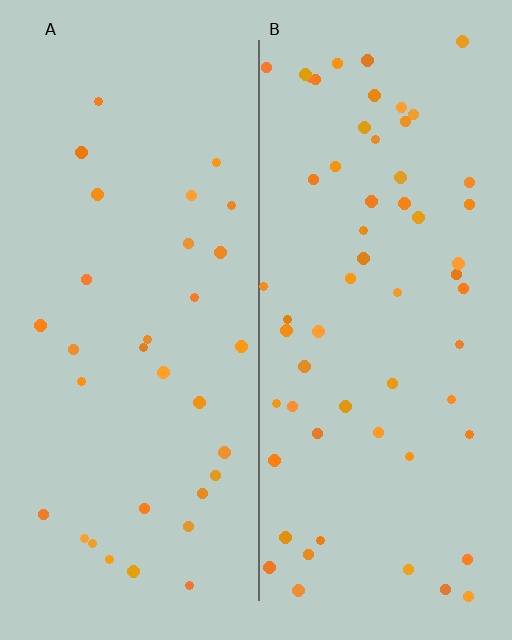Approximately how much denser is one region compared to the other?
Approximately 1.9× — region B over region A.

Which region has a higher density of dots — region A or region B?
B (the right).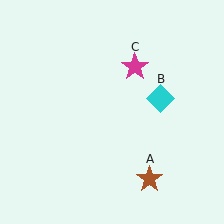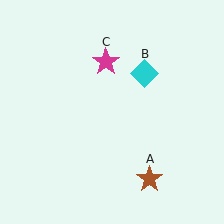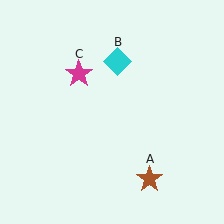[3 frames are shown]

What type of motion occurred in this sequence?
The cyan diamond (object B), magenta star (object C) rotated counterclockwise around the center of the scene.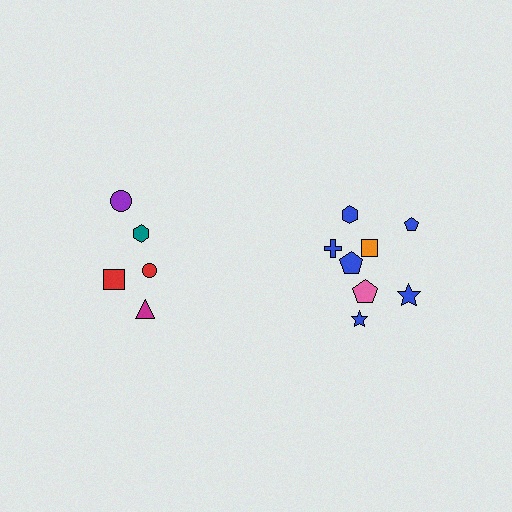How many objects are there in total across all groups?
There are 13 objects.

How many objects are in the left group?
There are 5 objects.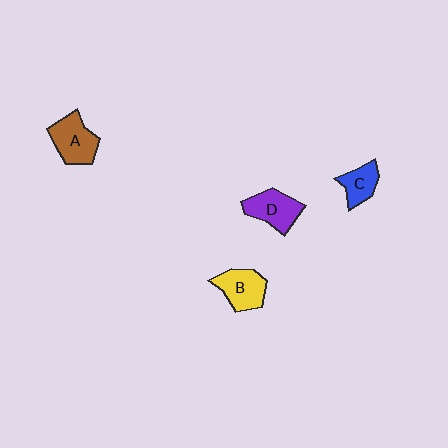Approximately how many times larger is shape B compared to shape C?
Approximately 1.4 times.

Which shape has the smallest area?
Shape C (blue).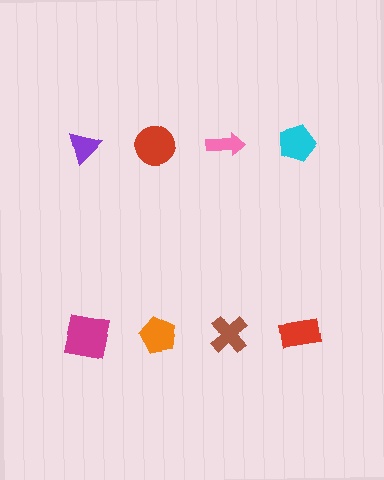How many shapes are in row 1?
4 shapes.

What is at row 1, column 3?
A pink arrow.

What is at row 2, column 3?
A brown cross.